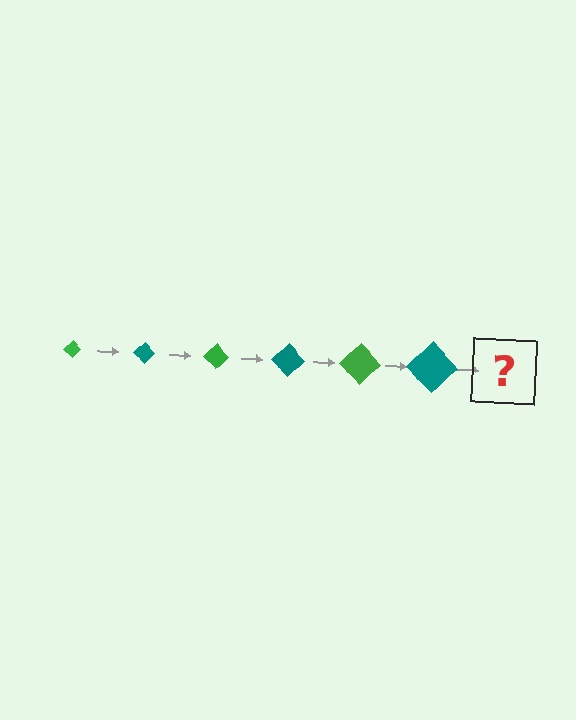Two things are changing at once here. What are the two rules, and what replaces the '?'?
The two rules are that the diamond grows larger each step and the color cycles through green and teal. The '?' should be a green diamond, larger than the previous one.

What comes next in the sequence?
The next element should be a green diamond, larger than the previous one.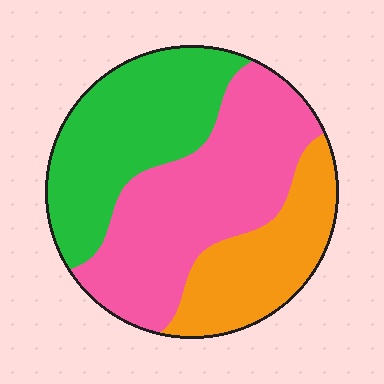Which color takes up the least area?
Orange, at roughly 25%.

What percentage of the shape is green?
Green covers about 35% of the shape.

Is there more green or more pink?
Pink.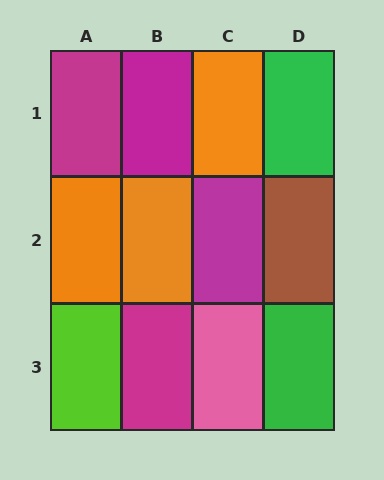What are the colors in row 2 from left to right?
Orange, orange, magenta, brown.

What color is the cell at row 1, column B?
Magenta.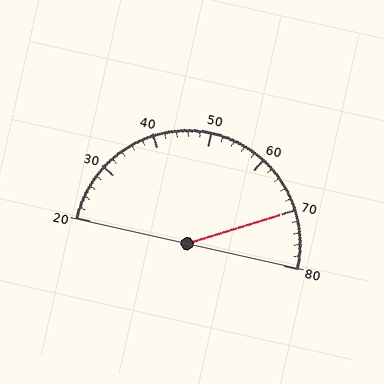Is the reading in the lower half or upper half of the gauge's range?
The reading is in the upper half of the range (20 to 80).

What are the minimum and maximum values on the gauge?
The gauge ranges from 20 to 80.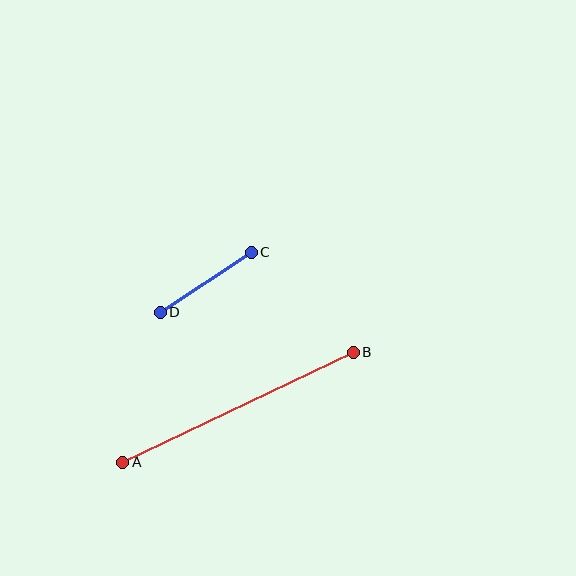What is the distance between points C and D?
The distance is approximately 109 pixels.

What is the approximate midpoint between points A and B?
The midpoint is at approximately (238, 407) pixels.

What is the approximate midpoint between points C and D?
The midpoint is at approximately (206, 282) pixels.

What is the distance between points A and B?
The distance is approximately 255 pixels.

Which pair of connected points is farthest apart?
Points A and B are farthest apart.